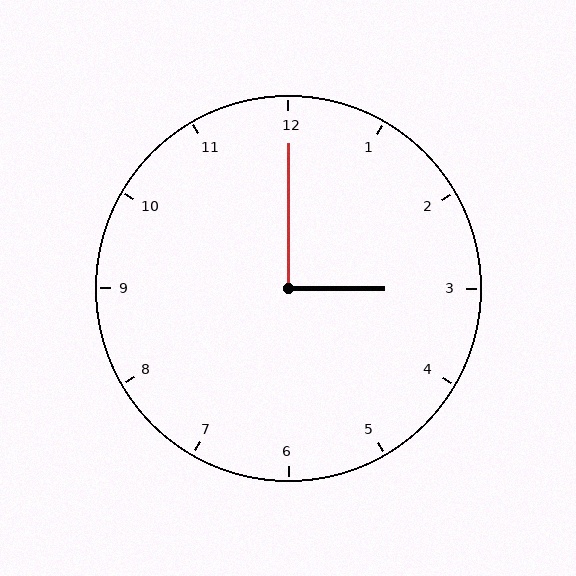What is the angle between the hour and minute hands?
Approximately 90 degrees.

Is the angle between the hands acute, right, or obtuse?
It is right.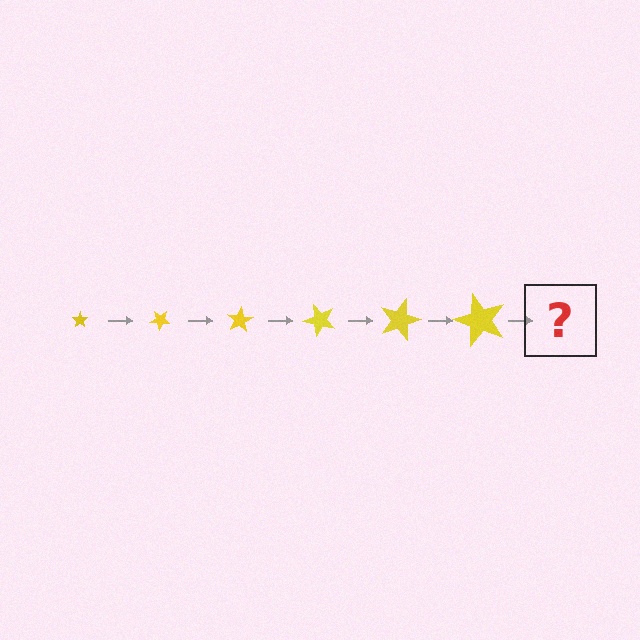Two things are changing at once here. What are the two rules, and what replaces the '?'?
The two rules are that the star grows larger each step and it rotates 40 degrees each step. The '?' should be a star, larger than the previous one and rotated 240 degrees from the start.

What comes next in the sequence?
The next element should be a star, larger than the previous one and rotated 240 degrees from the start.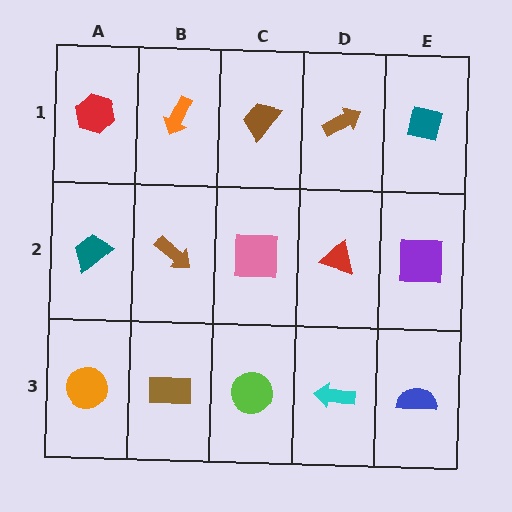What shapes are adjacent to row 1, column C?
A pink square (row 2, column C), an orange arrow (row 1, column B), a brown arrow (row 1, column D).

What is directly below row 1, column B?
A brown arrow.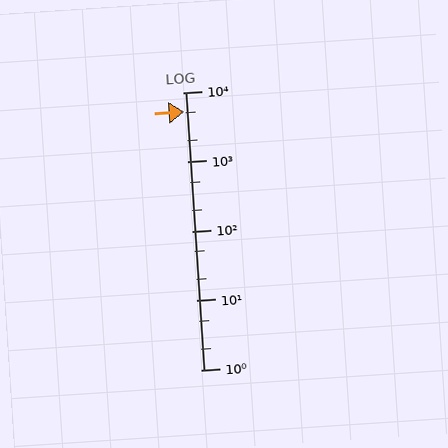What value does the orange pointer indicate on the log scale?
The pointer indicates approximately 5200.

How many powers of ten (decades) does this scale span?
The scale spans 4 decades, from 1 to 10000.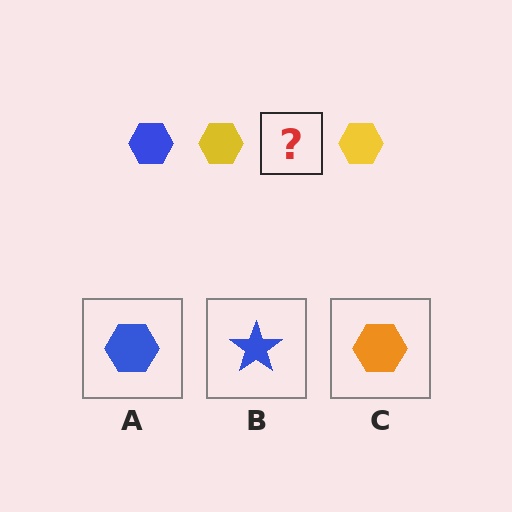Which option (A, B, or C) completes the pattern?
A.